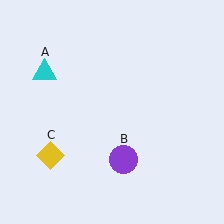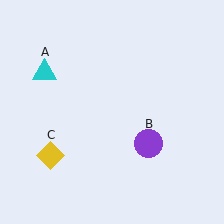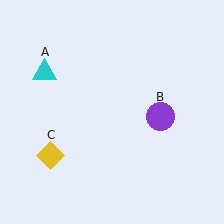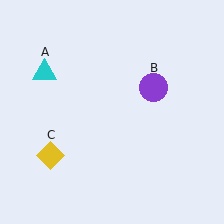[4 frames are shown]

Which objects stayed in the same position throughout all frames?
Cyan triangle (object A) and yellow diamond (object C) remained stationary.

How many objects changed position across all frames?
1 object changed position: purple circle (object B).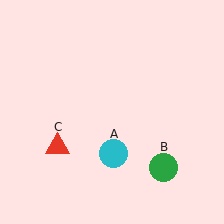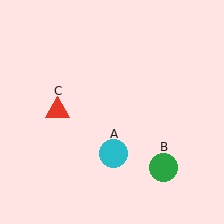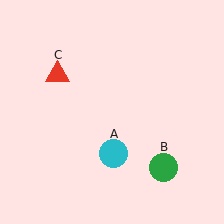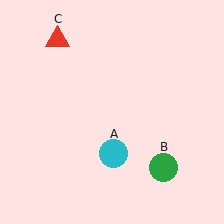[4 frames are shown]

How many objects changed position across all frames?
1 object changed position: red triangle (object C).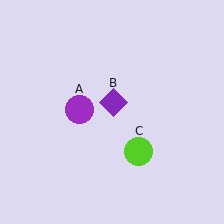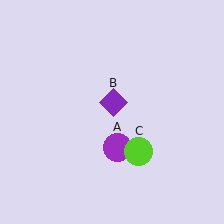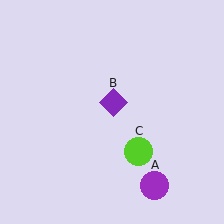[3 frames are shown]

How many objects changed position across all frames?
1 object changed position: purple circle (object A).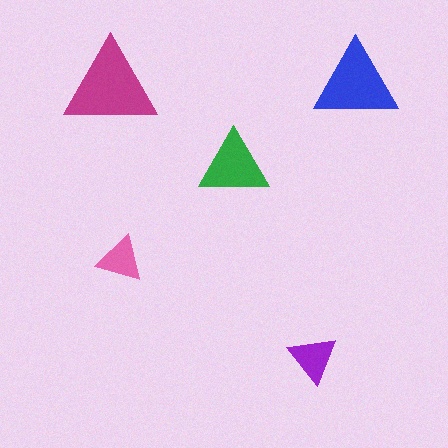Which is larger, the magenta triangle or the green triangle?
The magenta one.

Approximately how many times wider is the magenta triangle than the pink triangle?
About 2 times wider.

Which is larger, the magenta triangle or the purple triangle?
The magenta one.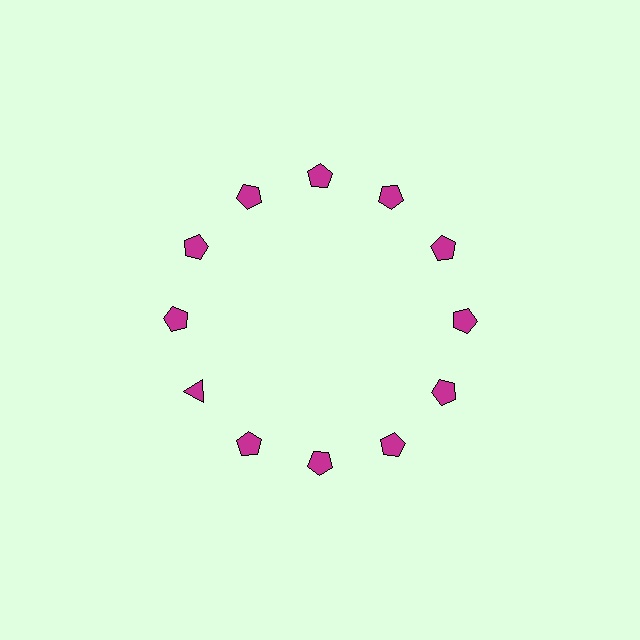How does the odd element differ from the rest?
It has a different shape: triangle instead of pentagon.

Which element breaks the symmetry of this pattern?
The magenta triangle at roughly the 8 o'clock position breaks the symmetry. All other shapes are magenta pentagons.